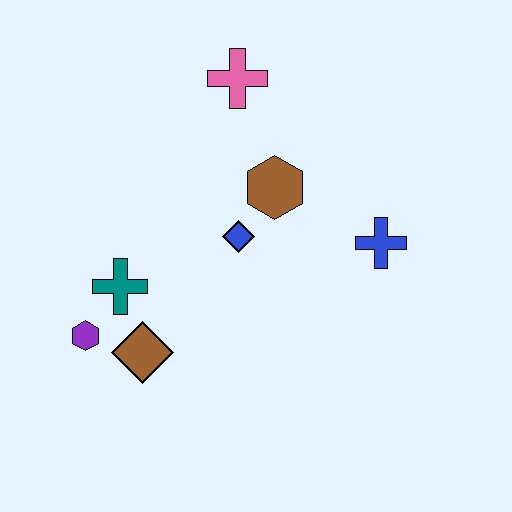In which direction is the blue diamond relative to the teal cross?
The blue diamond is to the right of the teal cross.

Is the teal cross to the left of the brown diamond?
Yes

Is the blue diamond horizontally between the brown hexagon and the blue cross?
No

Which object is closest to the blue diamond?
The brown hexagon is closest to the blue diamond.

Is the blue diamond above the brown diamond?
Yes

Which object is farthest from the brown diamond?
The pink cross is farthest from the brown diamond.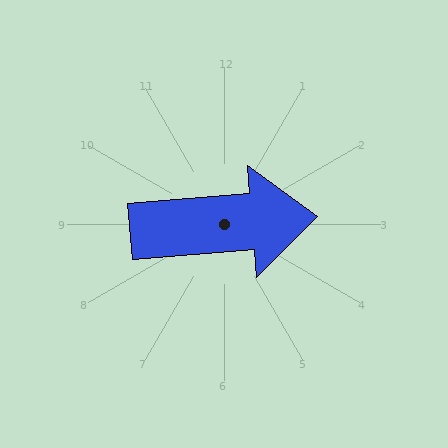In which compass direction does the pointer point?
East.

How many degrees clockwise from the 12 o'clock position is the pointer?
Approximately 85 degrees.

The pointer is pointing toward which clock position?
Roughly 3 o'clock.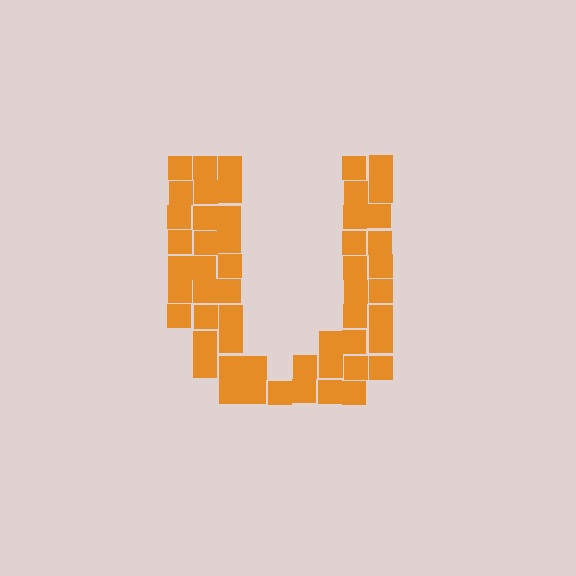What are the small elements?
The small elements are squares.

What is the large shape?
The large shape is the letter U.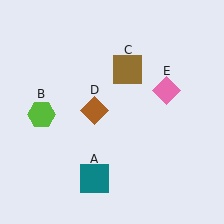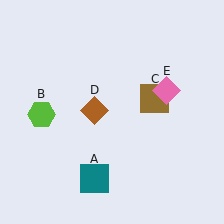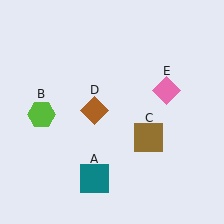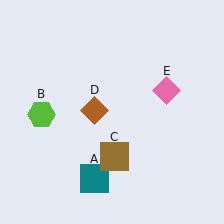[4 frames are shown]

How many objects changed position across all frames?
1 object changed position: brown square (object C).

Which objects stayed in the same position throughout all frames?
Teal square (object A) and lime hexagon (object B) and brown diamond (object D) and pink diamond (object E) remained stationary.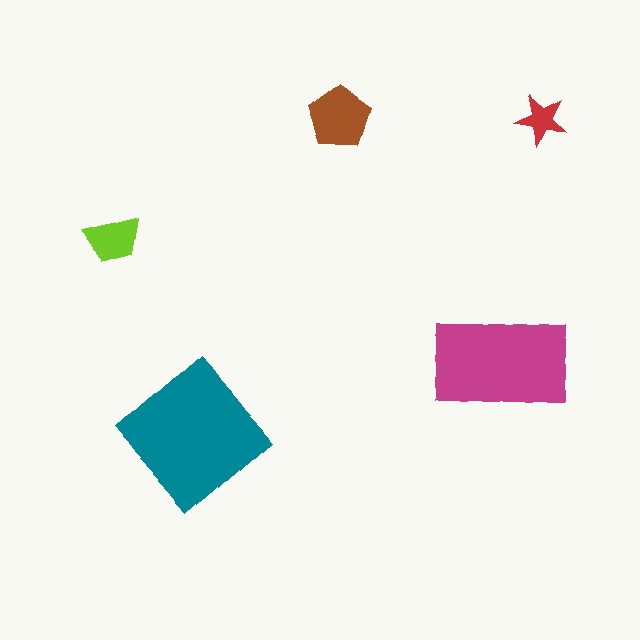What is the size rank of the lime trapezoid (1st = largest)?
4th.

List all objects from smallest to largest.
The red star, the lime trapezoid, the brown pentagon, the magenta rectangle, the teal diamond.